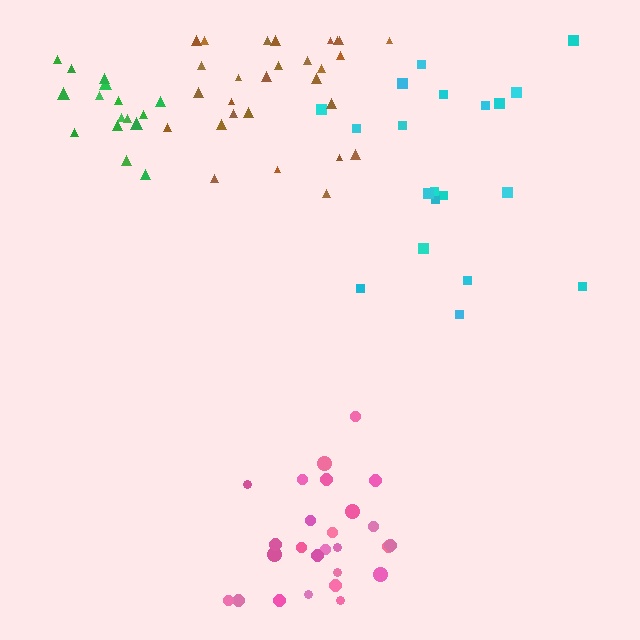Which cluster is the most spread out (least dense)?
Cyan.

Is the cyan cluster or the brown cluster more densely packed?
Brown.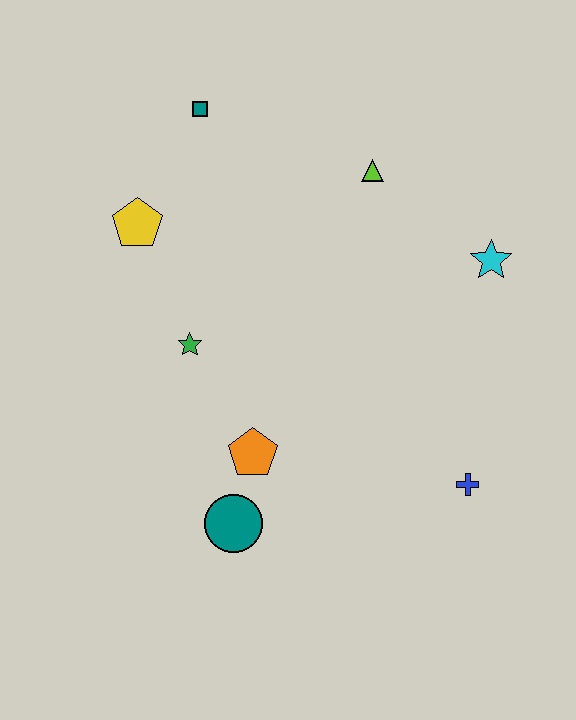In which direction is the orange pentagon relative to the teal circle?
The orange pentagon is above the teal circle.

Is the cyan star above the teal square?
No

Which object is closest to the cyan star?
The lime triangle is closest to the cyan star.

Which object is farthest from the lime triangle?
The teal circle is farthest from the lime triangle.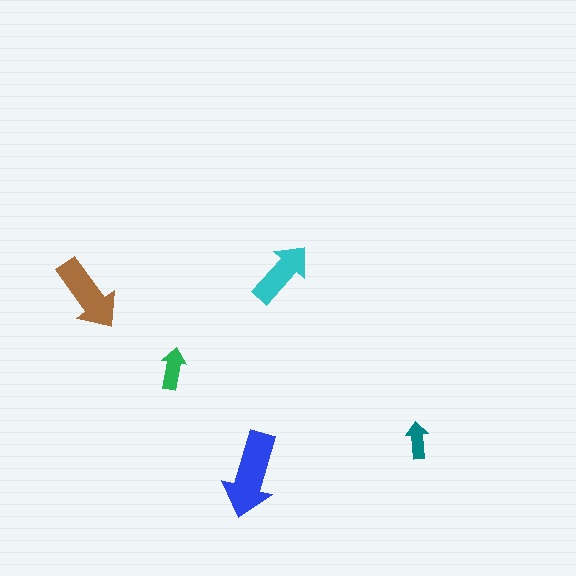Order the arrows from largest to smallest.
the blue one, the brown one, the cyan one, the green one, the teal one.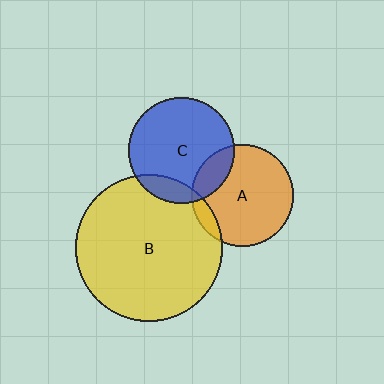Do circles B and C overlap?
Yes.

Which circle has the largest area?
Circle B (yellow).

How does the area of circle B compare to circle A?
Approximately 2.1 times.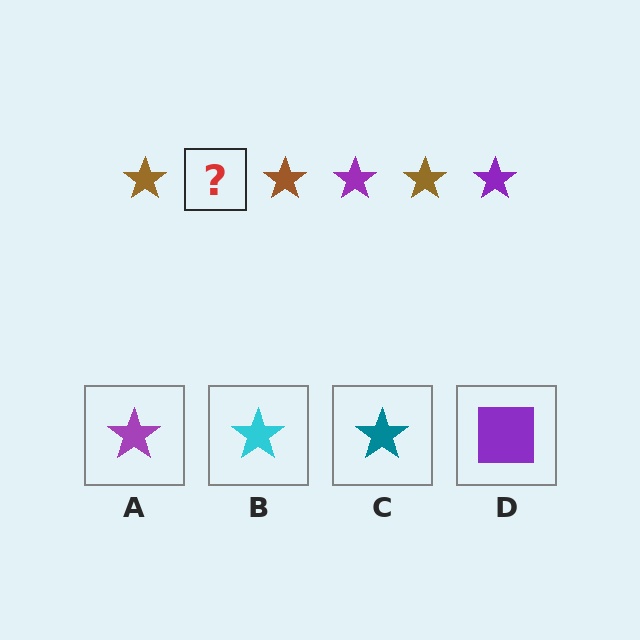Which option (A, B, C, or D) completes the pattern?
A.